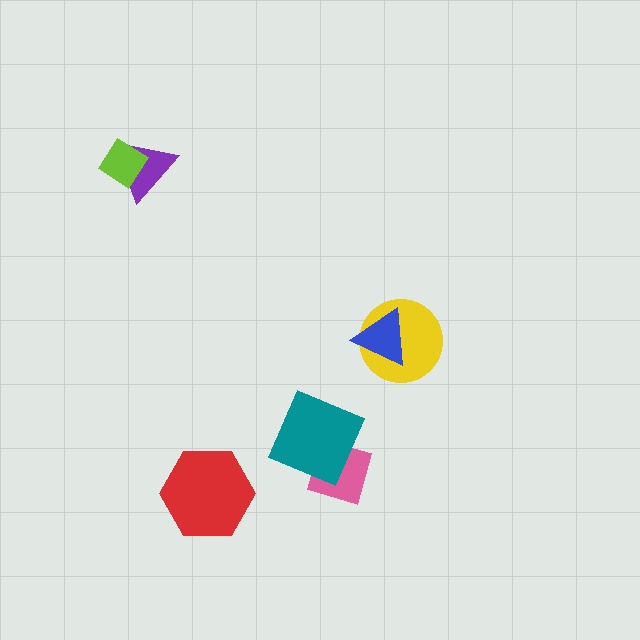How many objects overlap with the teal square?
1 object overlaps with the teal square.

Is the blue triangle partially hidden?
No, no other shape covers it.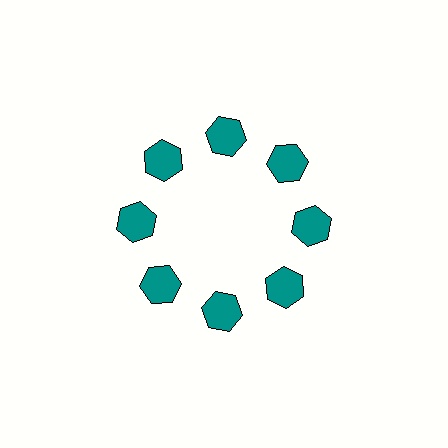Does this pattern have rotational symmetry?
Yes, this pattern has 8-fold rotational symmetry. It looks the same after rotating 45 degrees around the center.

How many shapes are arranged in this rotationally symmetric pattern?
There are 8 shapes, arranged in 8 groups of 1.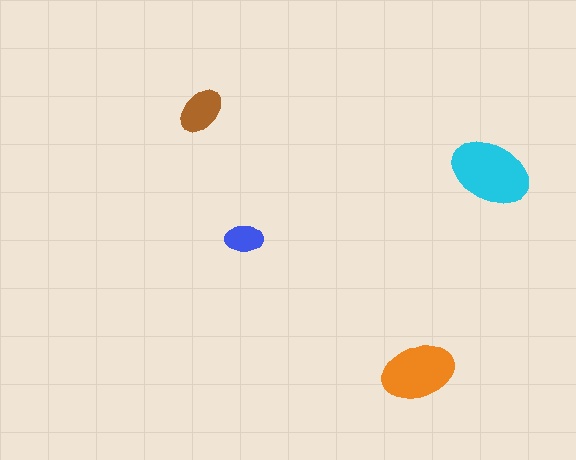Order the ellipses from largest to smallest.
the cyan one, the orange one, the brown one, the blue one.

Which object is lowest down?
The orange ellipse is bottommost.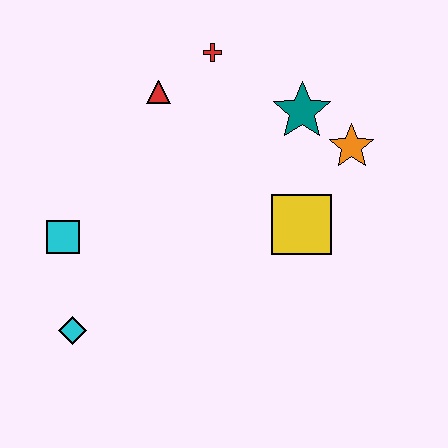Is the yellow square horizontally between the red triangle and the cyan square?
No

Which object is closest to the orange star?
The teal star is closest to the orange star.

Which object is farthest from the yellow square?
The cyan diamond is farthest from the yellow square.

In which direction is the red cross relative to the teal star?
The red cross is to the left of the teal star.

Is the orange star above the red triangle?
No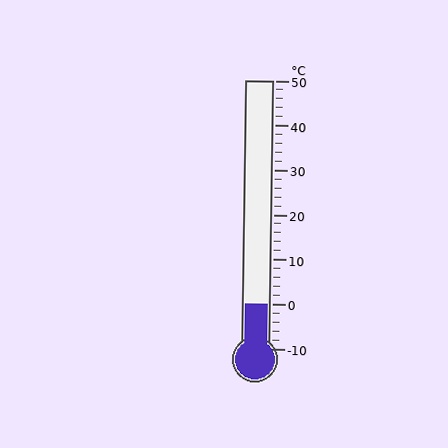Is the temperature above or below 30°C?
The temperature is below 30°C.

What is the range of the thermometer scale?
The thermometer scale ranges from -10°C to 50°C.